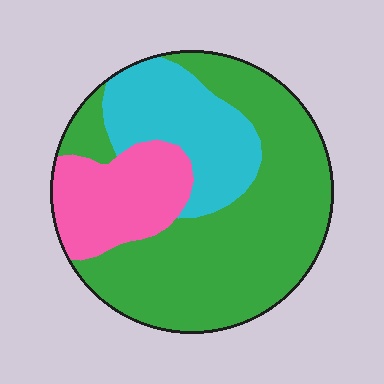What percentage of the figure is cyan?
Cyan takes up between a sixth and a third of the figure.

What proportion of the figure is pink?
Pink covers 20% of the figure.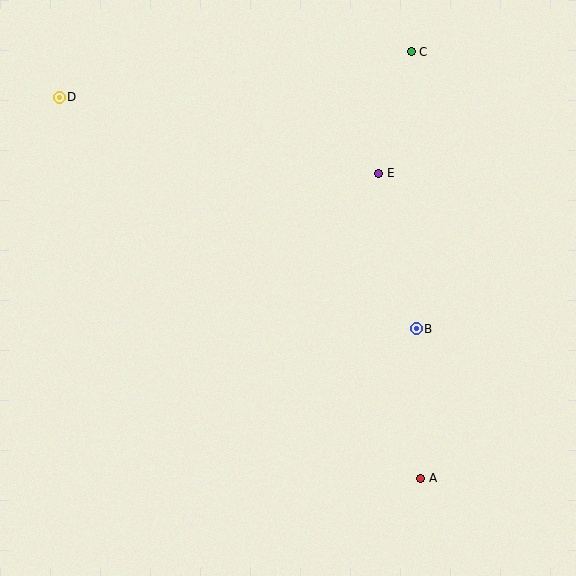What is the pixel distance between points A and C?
The distance between A and C is 426 pixels.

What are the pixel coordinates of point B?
Point B is at (416, 329).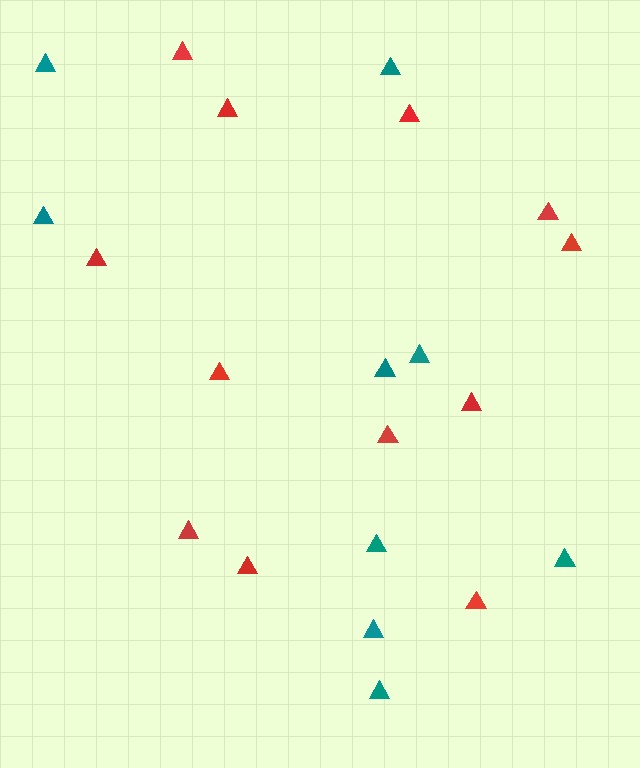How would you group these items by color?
There are 2 groups: one group of teal triangles (9) and one group of red triangles (12).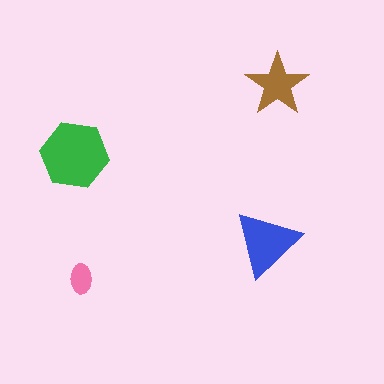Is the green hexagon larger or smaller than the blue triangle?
Larger.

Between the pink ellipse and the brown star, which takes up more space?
The brown star.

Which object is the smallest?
The pink ellipse.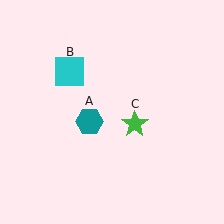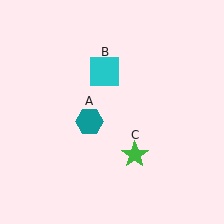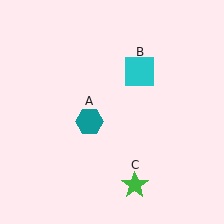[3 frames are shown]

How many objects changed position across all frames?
2 objects changed position: cyan square (object B), green star (object C).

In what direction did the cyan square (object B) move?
The cyan square (object B) moved right.